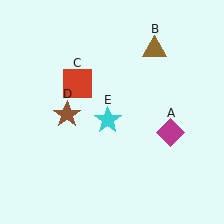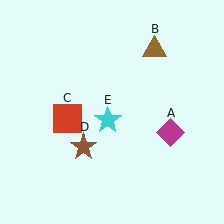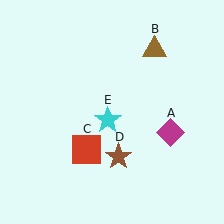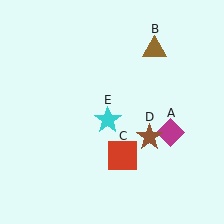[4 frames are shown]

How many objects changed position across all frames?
2 objects changed position: red square (object C), brown star (object D).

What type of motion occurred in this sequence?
The red square (object C), brown star (object D) rotated counterclockwise around the center of the scene.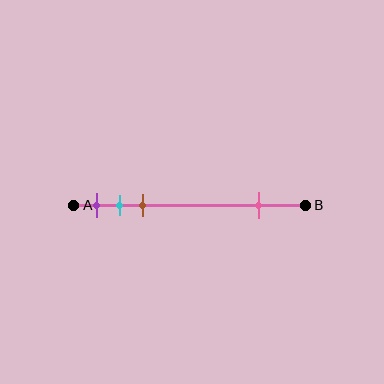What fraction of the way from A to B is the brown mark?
The brown mark is approximately 30% (0.3) of the way from A to B.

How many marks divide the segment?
There are 4 marks dividing the segment.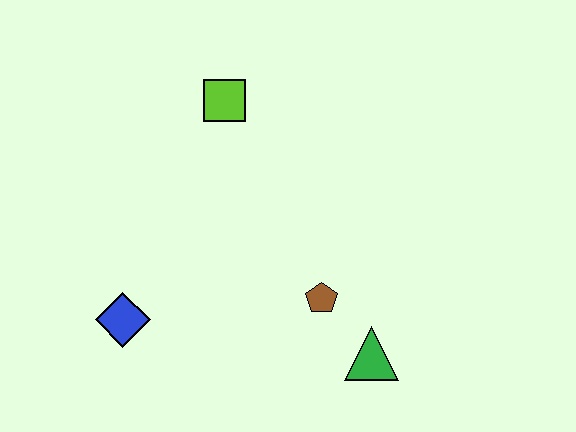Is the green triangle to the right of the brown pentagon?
Yes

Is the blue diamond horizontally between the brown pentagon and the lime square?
No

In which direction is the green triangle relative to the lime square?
The green triangle is below the lime square.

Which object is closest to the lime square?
The brown pentagon is closest to the lime square.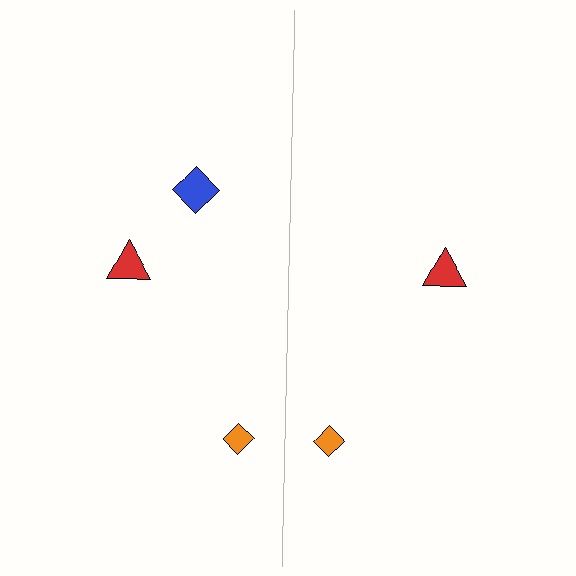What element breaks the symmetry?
A blue diamond is missing from the right side.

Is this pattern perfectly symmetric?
No, the pattern is not perfectly symmetric. A blue diamond is missing from the right side.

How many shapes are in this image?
There are 5 shapes in this image.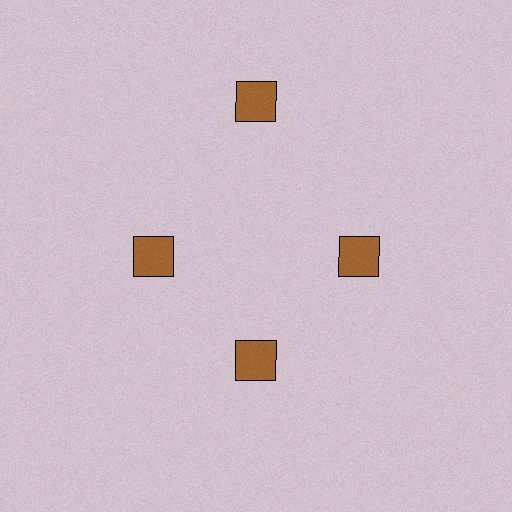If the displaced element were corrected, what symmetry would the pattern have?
It would have 4-fold rotational symmetry — the pattern would map onto itself every 90 degrees.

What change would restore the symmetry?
The symmetry would be restored by moving it inward, back onto the ring so that all 4 squares sit at equal angles and equal distance from the center.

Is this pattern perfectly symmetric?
No. The 4 brown squares are arranged in a ring, but one element near the 12 o'clock position is pushed outward from the center, breaking the 4-fold rotational symmetry.